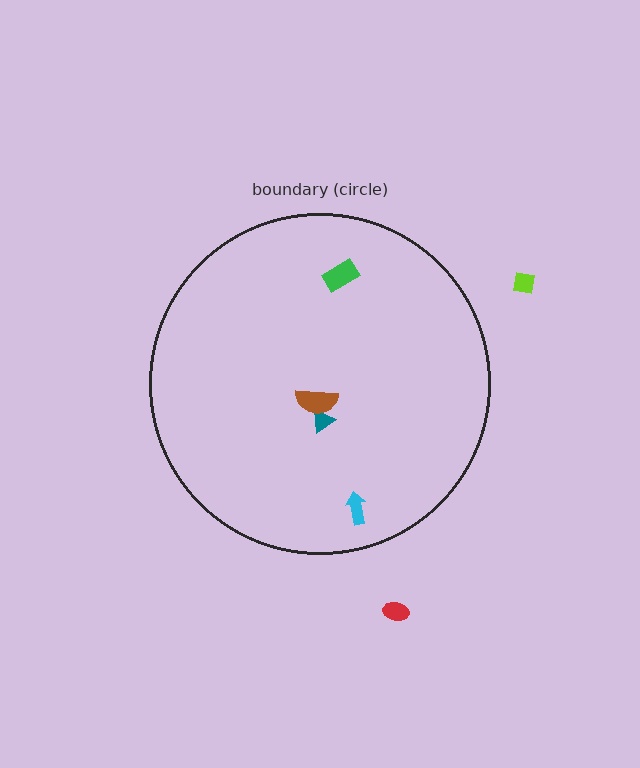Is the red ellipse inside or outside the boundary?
Outside.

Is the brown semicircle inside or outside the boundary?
Inside.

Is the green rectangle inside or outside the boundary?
Inside.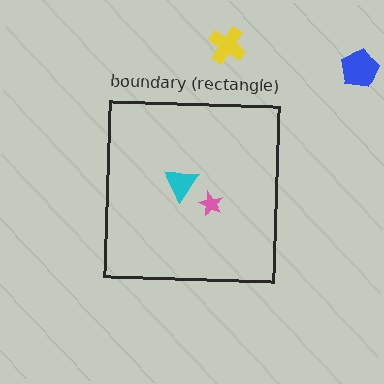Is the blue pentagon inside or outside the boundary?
Outside.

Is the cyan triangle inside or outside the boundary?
Inside.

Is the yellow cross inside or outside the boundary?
Outside.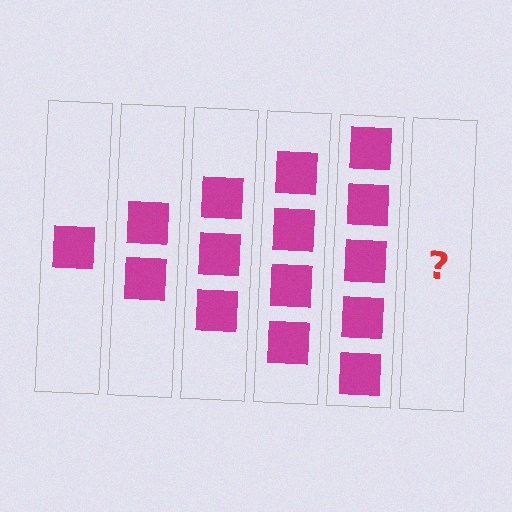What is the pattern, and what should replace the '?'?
The pattern is that each step adds one more square. The '?' should be 6 squares.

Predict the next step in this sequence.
The next step is 6 squares.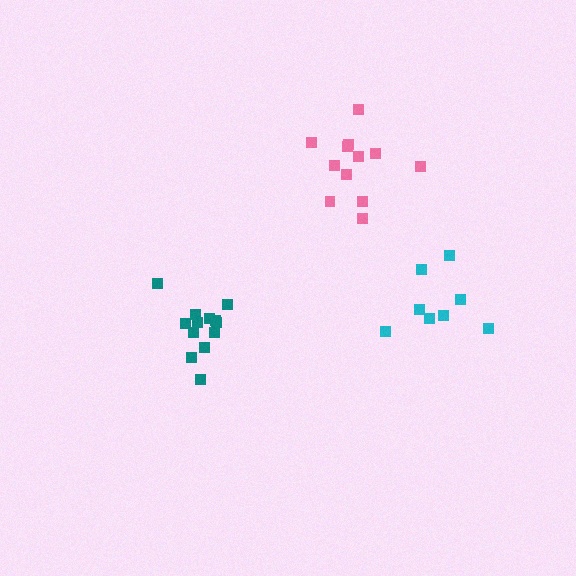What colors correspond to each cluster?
The clusters are colored: pink, teal, cyan.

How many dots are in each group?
Group 1: 12 dots, Group 2: 13 dots, Group 3: 8 dots (33 total).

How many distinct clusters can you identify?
There are 3 distinct clusters.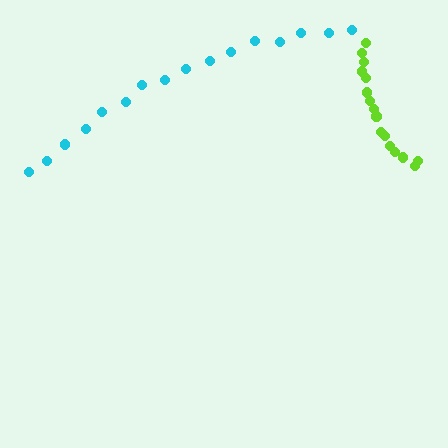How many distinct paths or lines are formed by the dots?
There are 2 distinct paths.